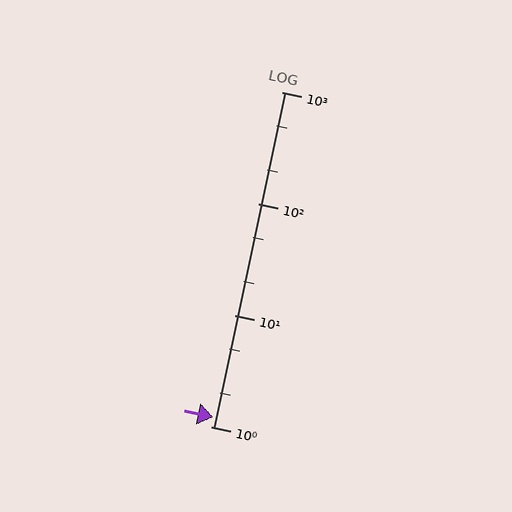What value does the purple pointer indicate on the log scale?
The pointer indicates approximately 1.2.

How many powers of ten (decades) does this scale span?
The scale spans 3 decades, from 1 to 1000.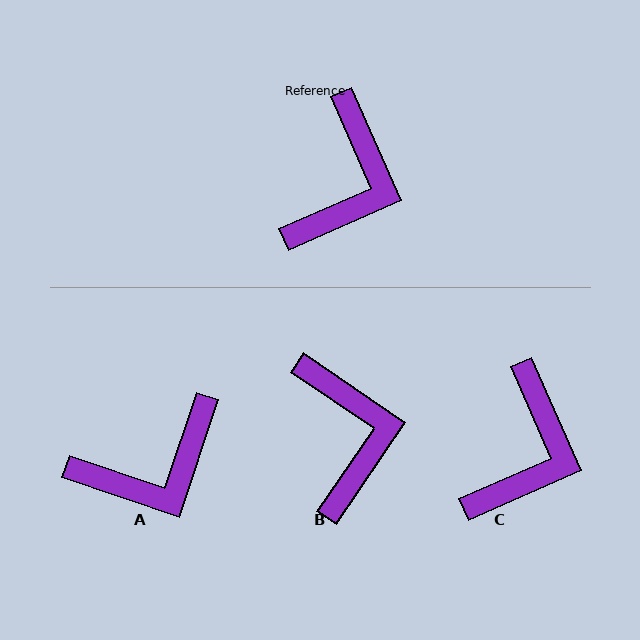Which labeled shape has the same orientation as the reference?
C.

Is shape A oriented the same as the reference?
No, it is off by about 42 degrees.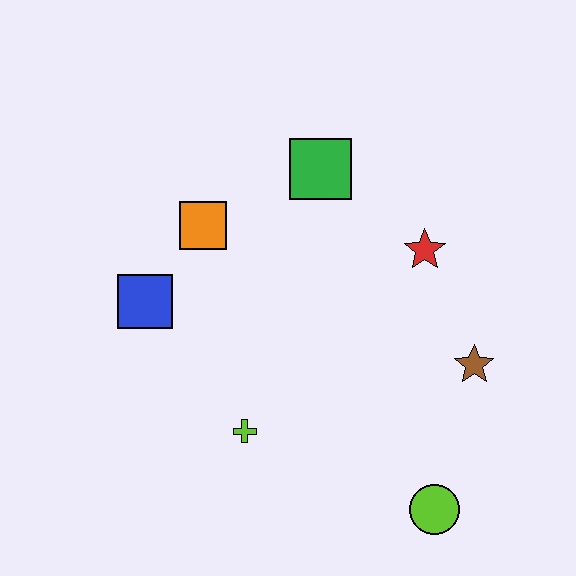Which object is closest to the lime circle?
The brown star is closest to the lime circle.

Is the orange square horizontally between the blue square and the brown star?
Yes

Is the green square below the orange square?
No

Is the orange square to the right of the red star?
No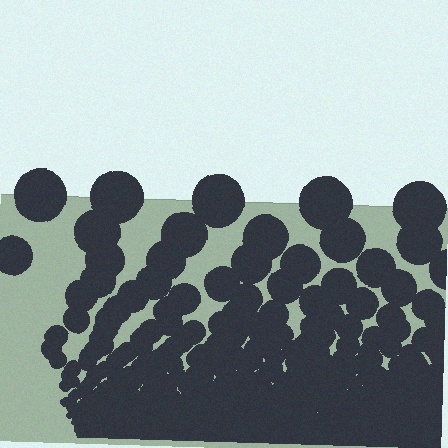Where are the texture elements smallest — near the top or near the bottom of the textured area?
Near the bottom.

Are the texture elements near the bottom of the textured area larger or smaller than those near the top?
Smaller. The gradient is inverted — elements near the bottom are smaller and denser.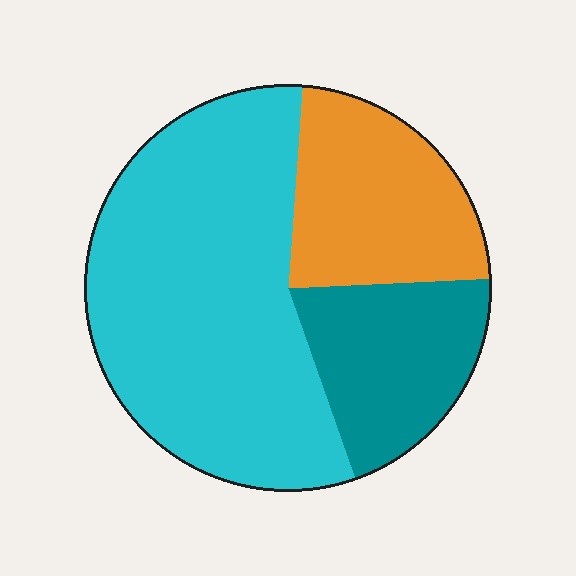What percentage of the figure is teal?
Teal covers 20% of the figure.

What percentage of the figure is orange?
Orange covers 23% of the figure.